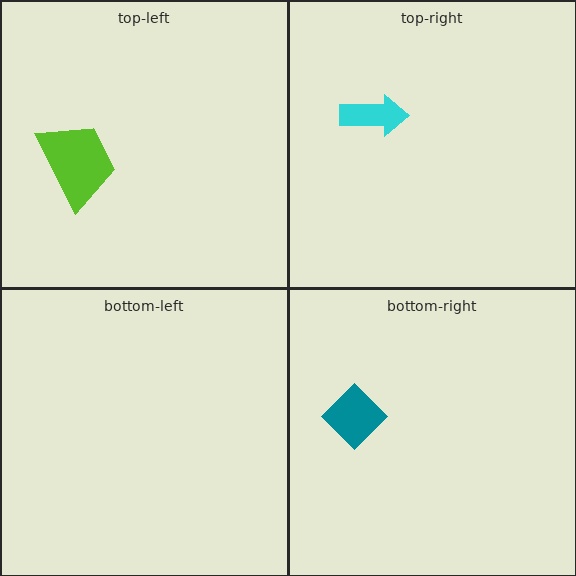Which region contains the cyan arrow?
The top-right region.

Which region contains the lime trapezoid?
The top-left region.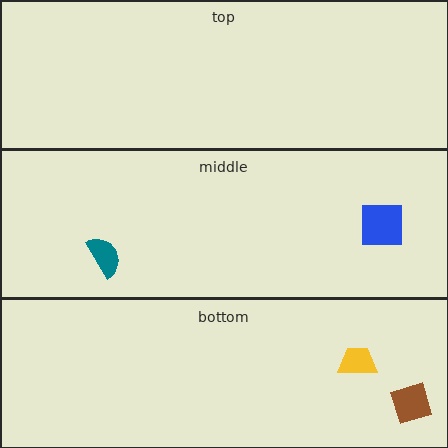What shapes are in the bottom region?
The brown diamond, the yellow trapezoid.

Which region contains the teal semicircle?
The middle region.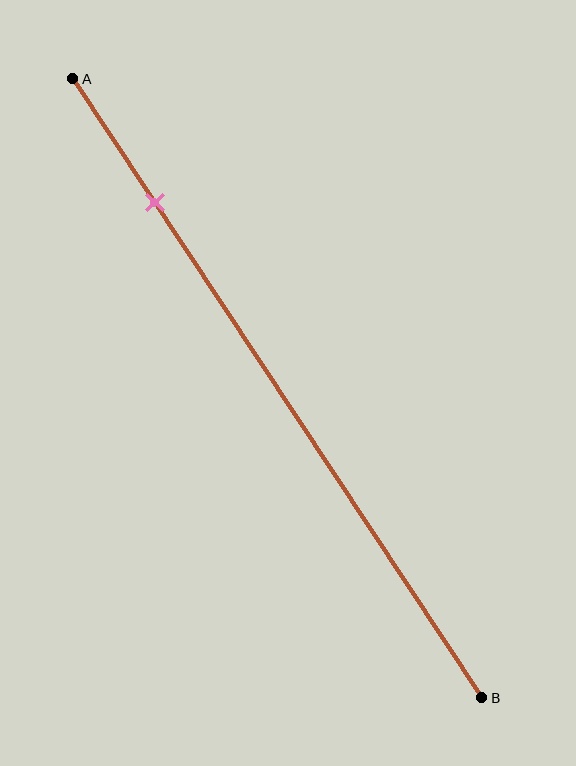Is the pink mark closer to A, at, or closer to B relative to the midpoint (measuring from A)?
The pink mark is closer to point A than the midpoint of segment AB.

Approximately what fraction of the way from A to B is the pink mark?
The pink mark is approximately 20% of the way from A to B.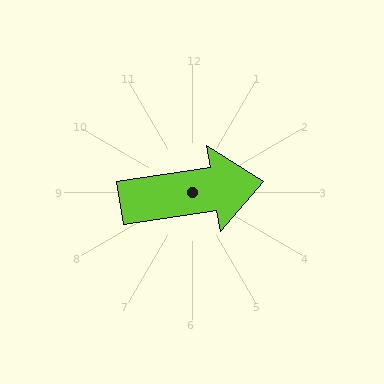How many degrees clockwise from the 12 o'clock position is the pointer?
Approximately 81 degrees.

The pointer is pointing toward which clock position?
Roughly 3 o'clock.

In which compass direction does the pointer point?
East.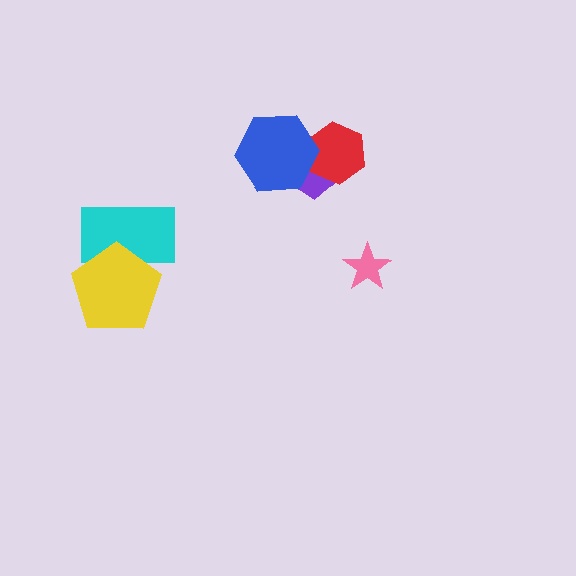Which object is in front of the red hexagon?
The blue hexagon is in front of the red hexagon.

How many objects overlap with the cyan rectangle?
1 object overlaps with the cyan rectangle.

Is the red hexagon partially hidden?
Yes, it is partially covered by another shape.